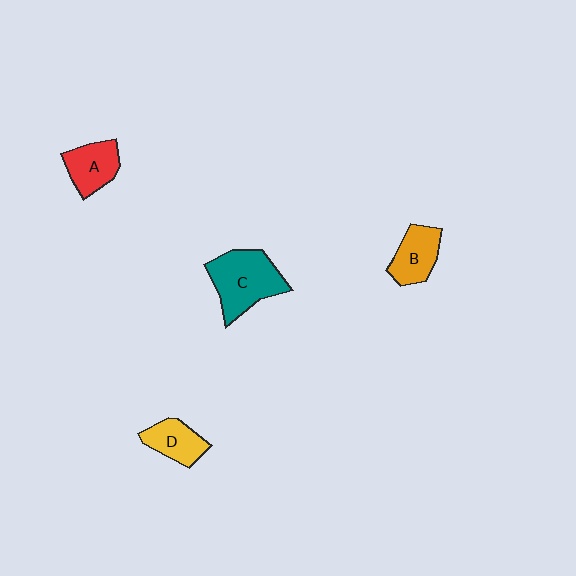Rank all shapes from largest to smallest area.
From largest to smallest: C (teal), B (orange), A (red), D (yellow).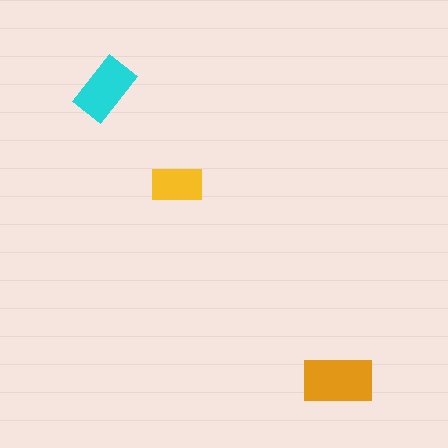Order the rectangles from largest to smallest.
the orange one, the cyan one, the yellow one.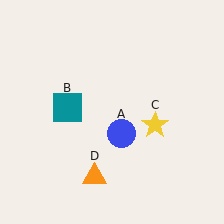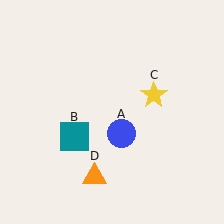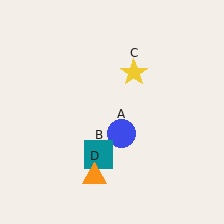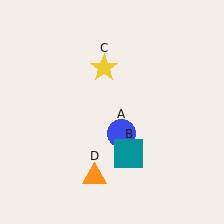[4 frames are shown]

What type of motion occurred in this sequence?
The teal square (object B), yellow star (object C) rotated counterclockwise around the center of the scene.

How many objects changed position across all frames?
2 objects changed position: teal square (object B), yellow star (object C).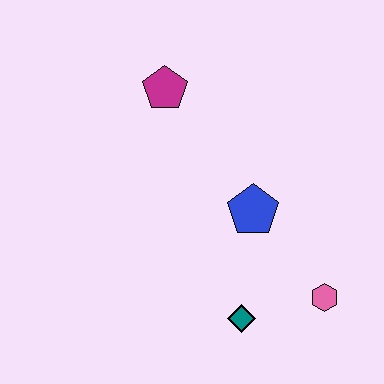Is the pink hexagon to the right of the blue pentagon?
Yes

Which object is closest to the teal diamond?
The pink hexagon is closest to the teal diamond.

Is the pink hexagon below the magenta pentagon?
Yes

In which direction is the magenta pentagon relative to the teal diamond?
The magenta pentagon is above the teal diamond.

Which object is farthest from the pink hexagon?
The magenta pentagon is farthest from the pink hexagon.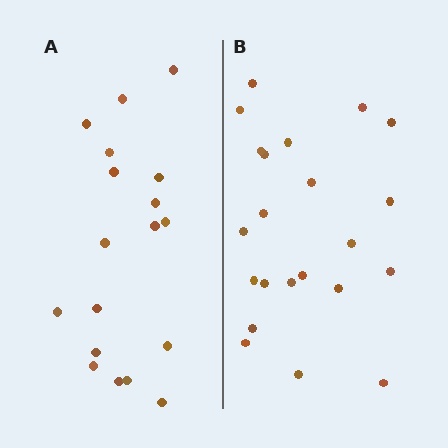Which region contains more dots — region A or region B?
Region B (the right region) has more dots.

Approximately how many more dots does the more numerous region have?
Region B has about 4 more dots than region A.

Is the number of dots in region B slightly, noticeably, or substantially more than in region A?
Region B has only slightly more — the two regions are fairly close. The ratio is roughly 1.2 to 1.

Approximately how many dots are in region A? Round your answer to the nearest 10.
About 20 dots. (The exact count is 18, which rounds to 20.)